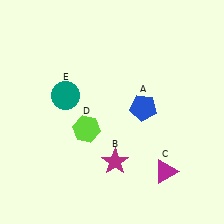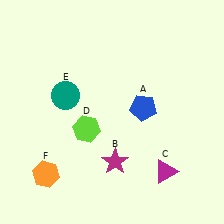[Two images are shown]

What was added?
An orange hexagon (F) was added in Image 2.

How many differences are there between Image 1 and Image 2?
There is 1 difference between the two images.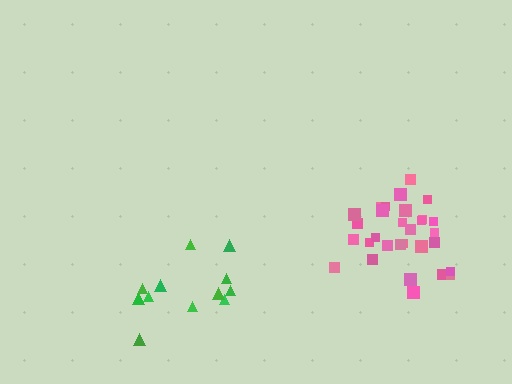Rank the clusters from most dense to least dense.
pink, green.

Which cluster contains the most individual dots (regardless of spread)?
Pink (30).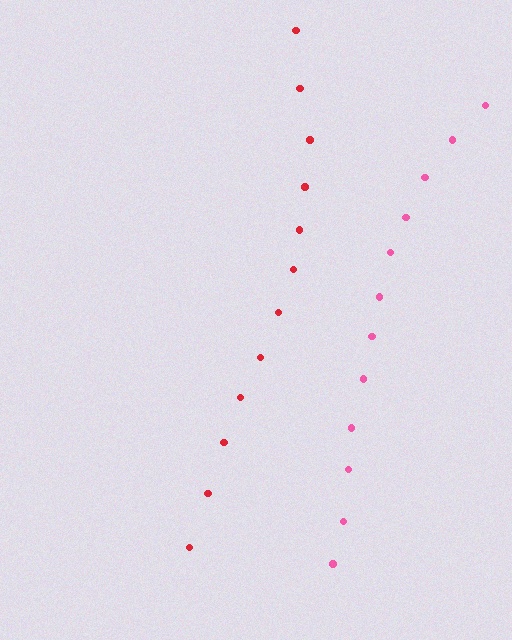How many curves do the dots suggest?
There are 2 distinct paths.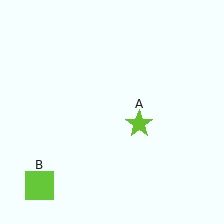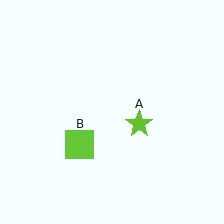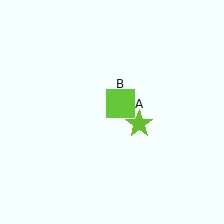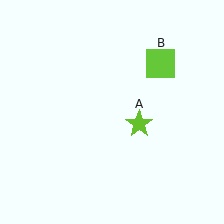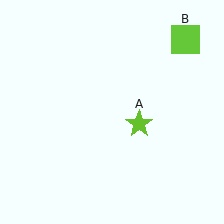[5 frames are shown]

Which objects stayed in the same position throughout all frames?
Lime star (object A) remained stationary.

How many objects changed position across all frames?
1 object changed position: lime square (object B).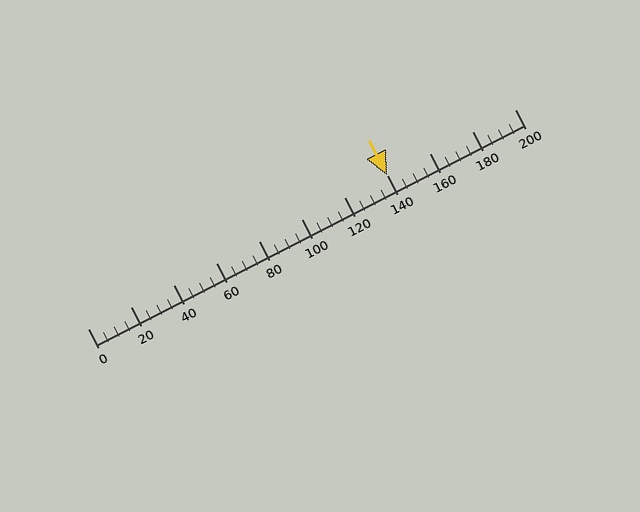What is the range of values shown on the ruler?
The ruler shows values from 0 to 200.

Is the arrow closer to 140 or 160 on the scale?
The arrow is closer to 140.